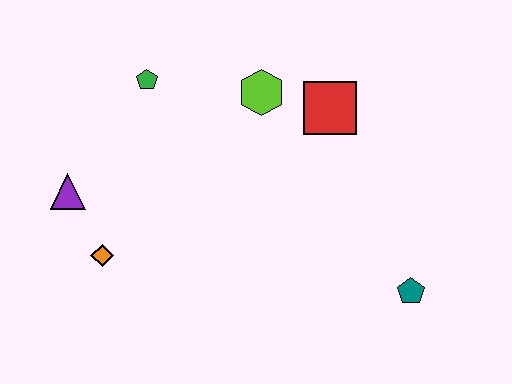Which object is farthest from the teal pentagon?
The purple triangle is farthest from the teal pentagon.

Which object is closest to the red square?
The lime hexagon is closest to the red square.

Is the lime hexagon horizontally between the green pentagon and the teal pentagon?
Yes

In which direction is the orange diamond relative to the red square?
The orange diamond is to the left of the red square.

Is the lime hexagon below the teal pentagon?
No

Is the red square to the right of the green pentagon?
Yes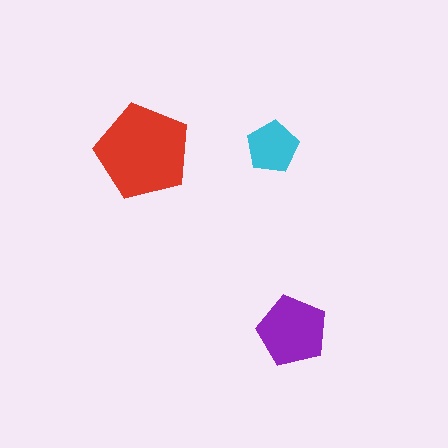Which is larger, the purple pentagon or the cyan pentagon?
The purple one.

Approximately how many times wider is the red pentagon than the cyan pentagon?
About 2 times wider.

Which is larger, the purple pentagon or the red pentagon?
The red one.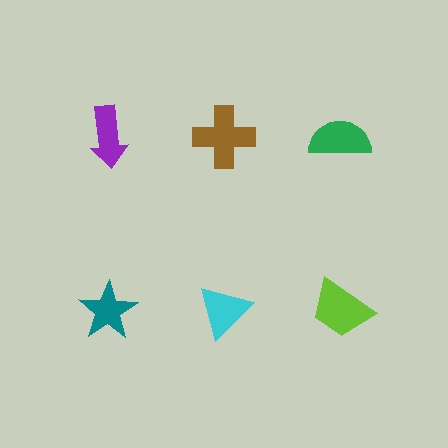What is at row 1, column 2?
A brown cross.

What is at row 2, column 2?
A cyan triangle.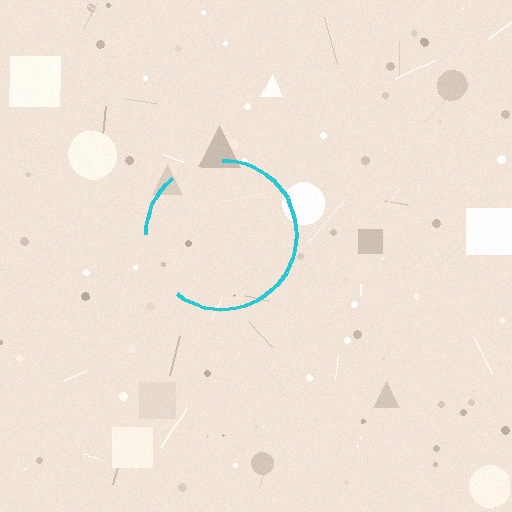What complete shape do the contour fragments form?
The contour fragments form a circle.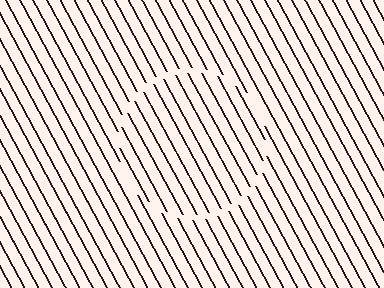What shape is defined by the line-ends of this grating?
An illusory circle. The interior of the shape contains the same grating, shifted by half a period — the contour is defined by the phase discontinuity where line-ends from the inner and outer gratings abut.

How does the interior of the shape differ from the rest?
The interior of the shape contains the same grating, shifted by half a period — the contour is defined by the phase discontinuity where line-ends from the inner and outer gratings abut.